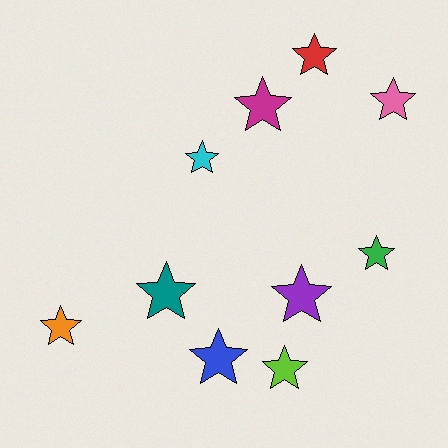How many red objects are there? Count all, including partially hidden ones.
There is 1 red object.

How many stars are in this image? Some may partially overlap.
There are 10 stars.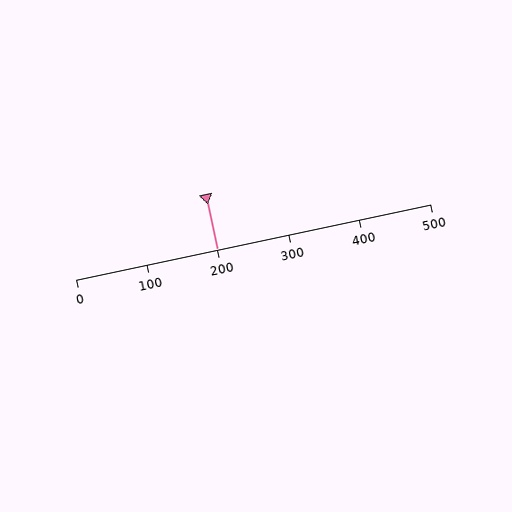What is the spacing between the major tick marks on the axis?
The major ticks are spaced 100 apart.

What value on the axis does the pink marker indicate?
The marker indicates approximately 200.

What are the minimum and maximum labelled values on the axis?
The axis runs from 0 to 500.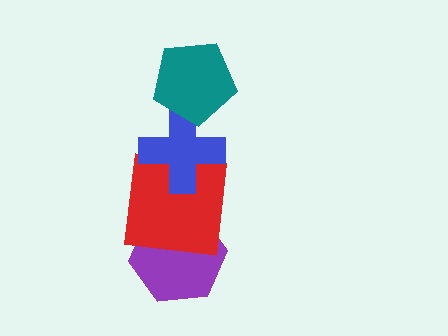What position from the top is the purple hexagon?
The purple hexagon is 4th from the top.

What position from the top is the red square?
The red square is 3rd from the top.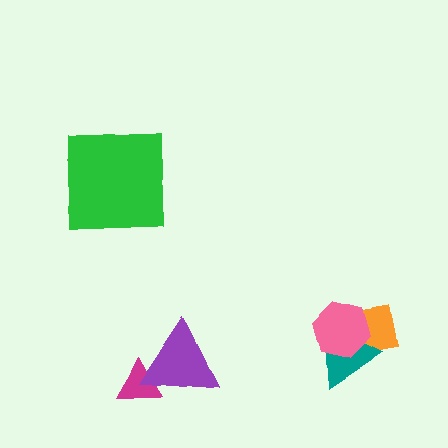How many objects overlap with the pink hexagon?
2 objects overlap with the pink hexagon.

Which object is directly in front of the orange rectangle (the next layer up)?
The teal triangle is directly in front of the orange rectangle.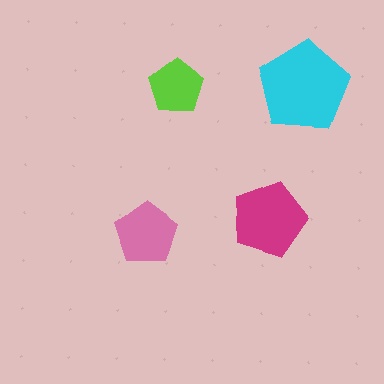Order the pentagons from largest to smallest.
the cyan one, the magenta one, the pink one, the lime one.